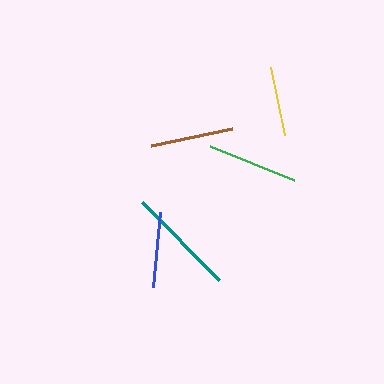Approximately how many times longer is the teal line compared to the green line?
The teal line is approximately 1.2 times the length of the green line.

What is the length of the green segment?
The green segment is approximately 91 pixels long.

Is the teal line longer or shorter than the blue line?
The teal line is longer than the blue line.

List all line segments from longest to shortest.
From longest to shortest: teal, green, brown, blue, yellow.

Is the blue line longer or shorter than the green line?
The green line is longer than the blue line.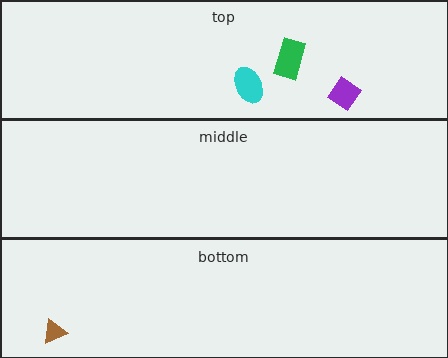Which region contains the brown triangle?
The bottom region.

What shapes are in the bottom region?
The brown triangle.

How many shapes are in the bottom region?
1.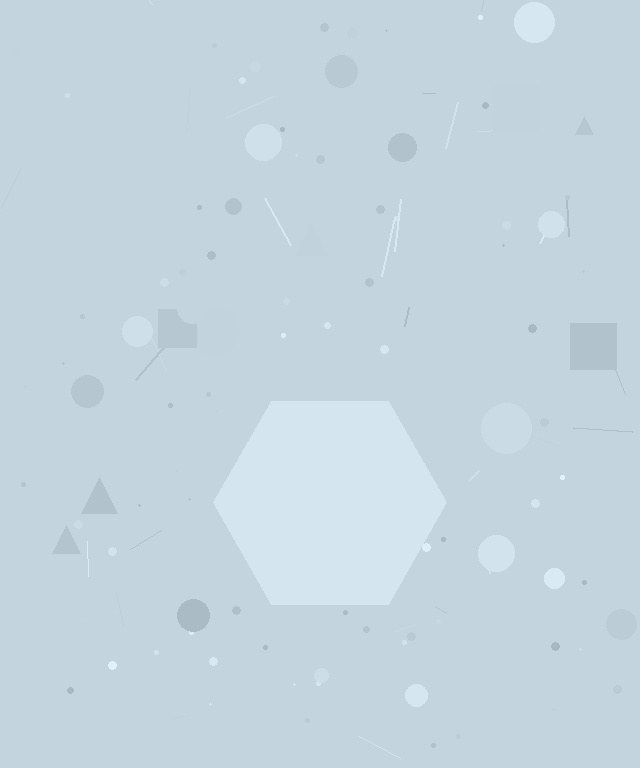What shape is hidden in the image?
A hexagon is hidden in the image.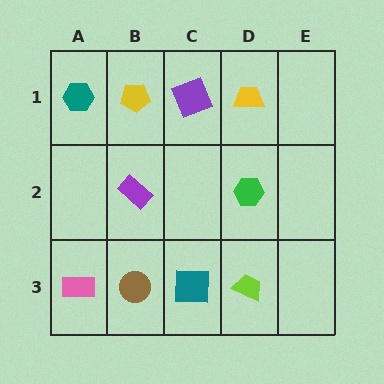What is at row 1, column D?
A yellow trapezoid.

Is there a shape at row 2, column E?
No, that cell is empty.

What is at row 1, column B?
A yellow pentagon.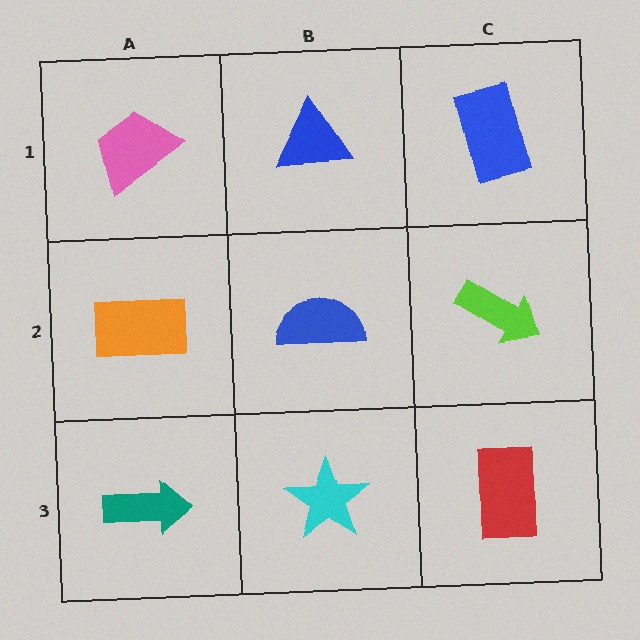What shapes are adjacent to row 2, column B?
A blue triangle (row 1, column B), a cyan star (row 3, column B), an orange rectangle (row 2, column A), a lime arrow (row 2, column C).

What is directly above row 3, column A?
An orange rectangle.